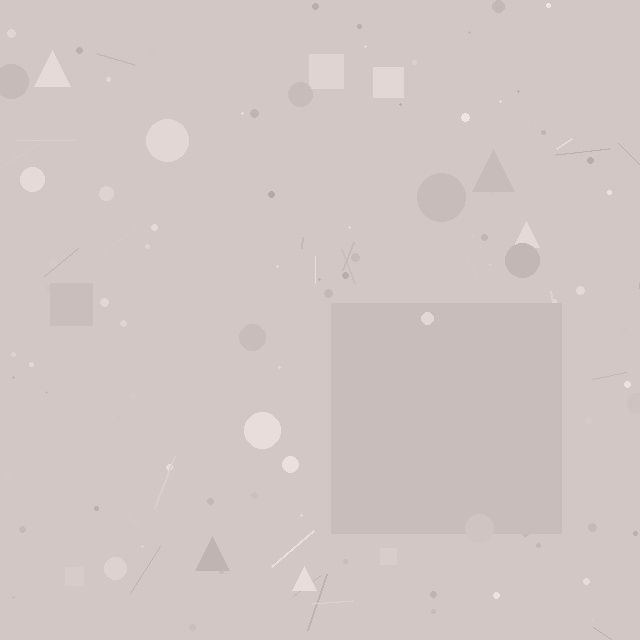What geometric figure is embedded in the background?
A square is embedded in the background.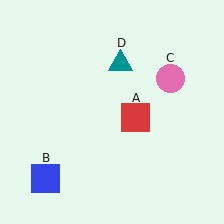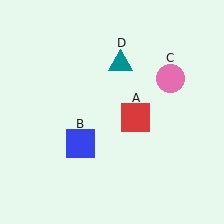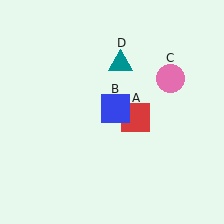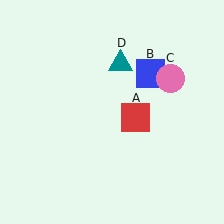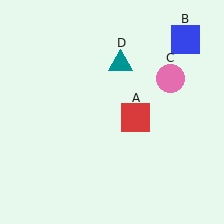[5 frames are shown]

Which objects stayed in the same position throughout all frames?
Red square (object A) and pink circle (object C) and teal triangle (object D) remained stationary.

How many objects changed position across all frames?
1 object changed position: blue square (object B).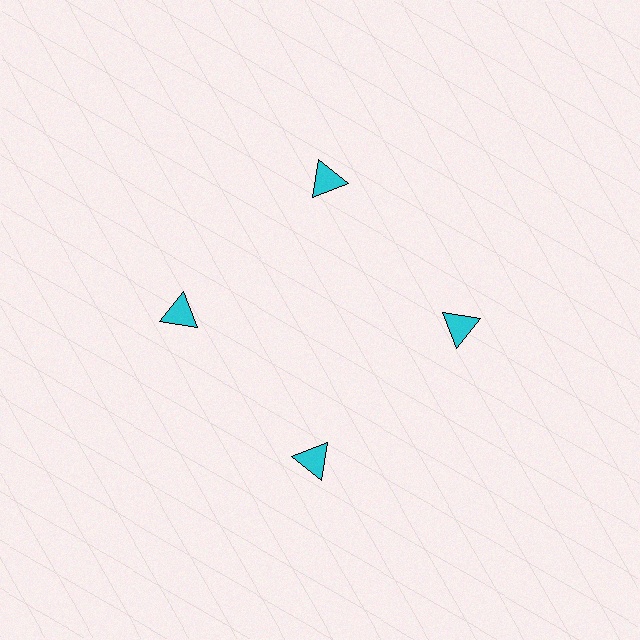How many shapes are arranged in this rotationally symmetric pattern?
There are 4 shapes, arranged in 4 groups of 1.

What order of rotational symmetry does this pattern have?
This pattern has 4-fold rotational symmetry.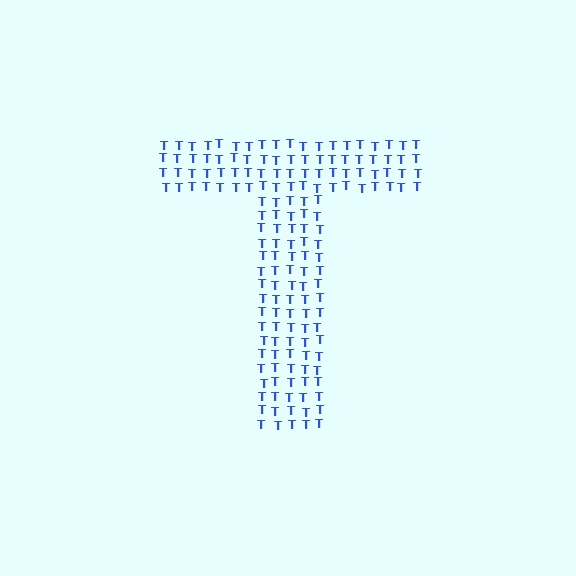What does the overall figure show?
The overall figure shows the letter T.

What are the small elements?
The small elements are letter T's.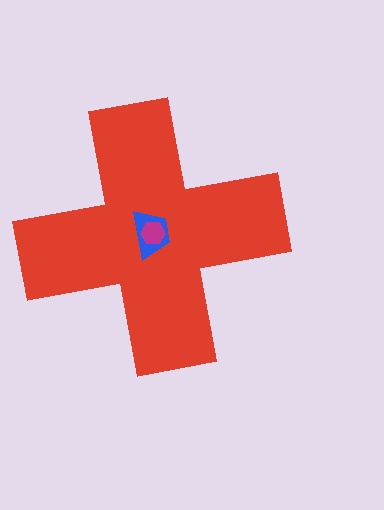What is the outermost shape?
The red cross.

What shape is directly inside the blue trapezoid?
The magenta hexagon.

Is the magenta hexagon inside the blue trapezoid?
Yes.